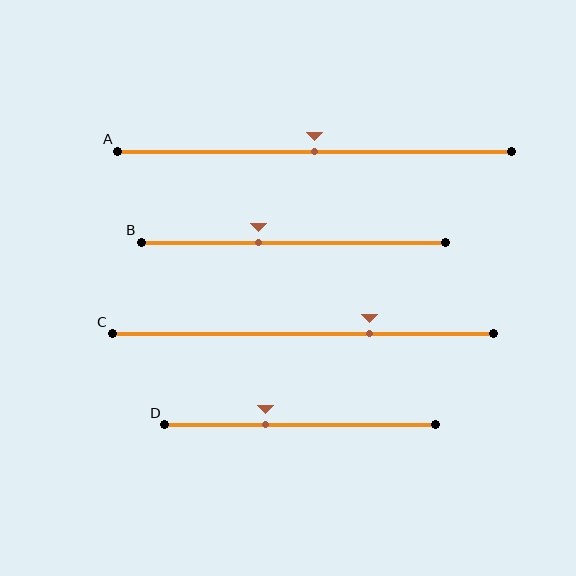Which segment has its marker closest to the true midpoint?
Segment A has its marker closest to the true midpoint.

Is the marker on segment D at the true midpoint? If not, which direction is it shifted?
No, the marker on segment D is shifted to the left by about 13% of the segment length.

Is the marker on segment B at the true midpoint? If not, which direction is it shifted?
No, the marker on segment B is shifted to the left by about 11% of the segment length.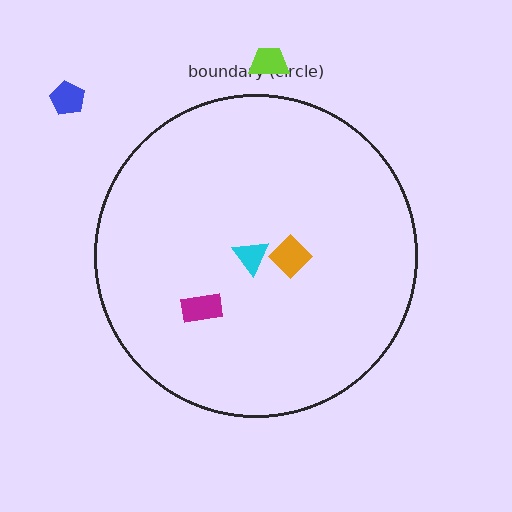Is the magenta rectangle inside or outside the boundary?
Inside.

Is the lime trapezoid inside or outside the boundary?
Outside.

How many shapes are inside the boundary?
3 inside, 2 outside.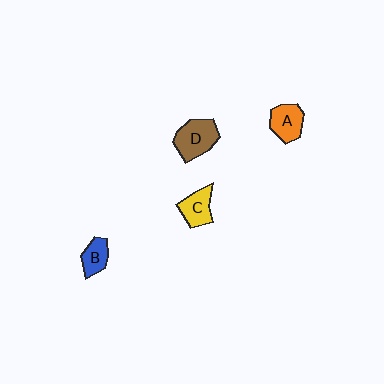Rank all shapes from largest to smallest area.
From largest to smallest: D (brown), A (orange), C (yellow), B (blue).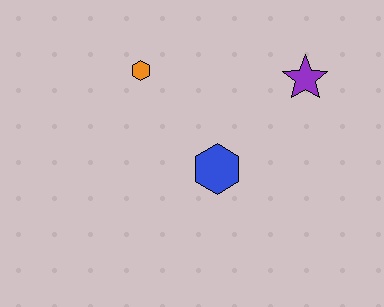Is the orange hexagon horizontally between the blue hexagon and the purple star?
No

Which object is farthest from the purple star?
The orange hexagon is farthest from the purple star.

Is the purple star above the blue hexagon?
Yes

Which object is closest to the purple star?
The blue hexagon is closest to the purple star.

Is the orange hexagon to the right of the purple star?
No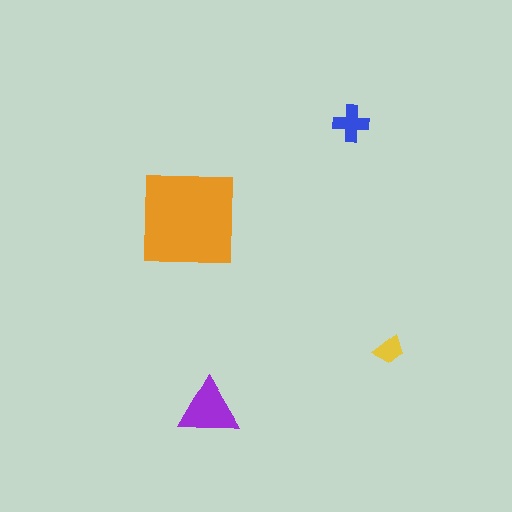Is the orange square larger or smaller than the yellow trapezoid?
Larger.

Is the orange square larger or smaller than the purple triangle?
Larger.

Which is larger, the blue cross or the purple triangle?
The purple triangle.